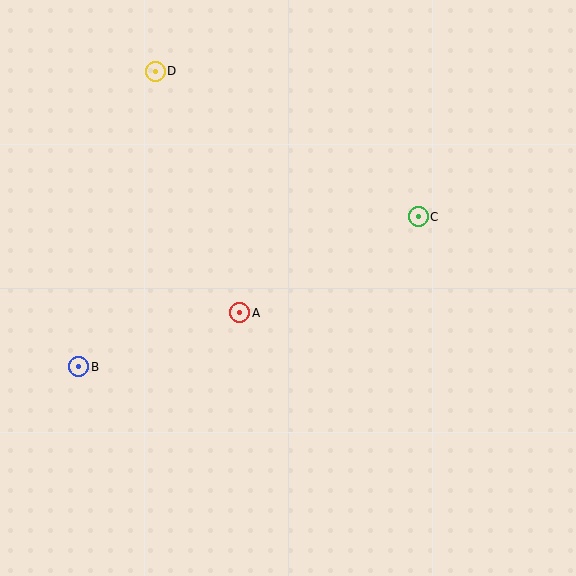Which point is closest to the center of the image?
Point A at (240, 313) is closest to the center.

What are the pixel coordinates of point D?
Point D is at (155, 71).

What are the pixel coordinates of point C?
Point C is at (418, 217).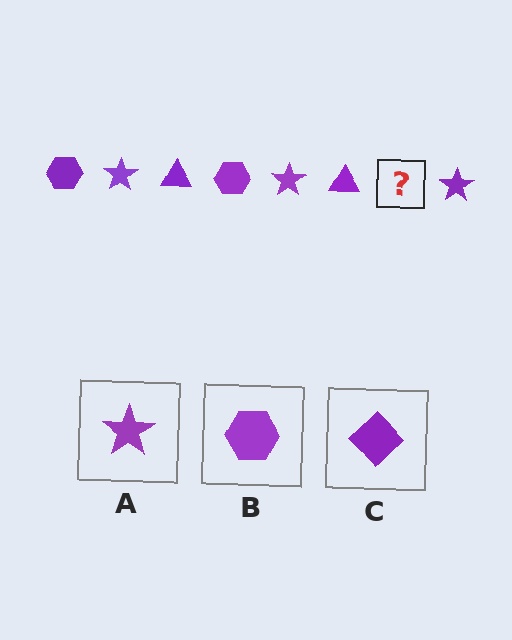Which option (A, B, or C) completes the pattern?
B.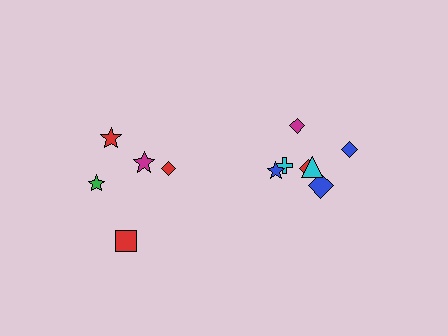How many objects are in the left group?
There are 5 objects.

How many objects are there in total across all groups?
There are 12 objects.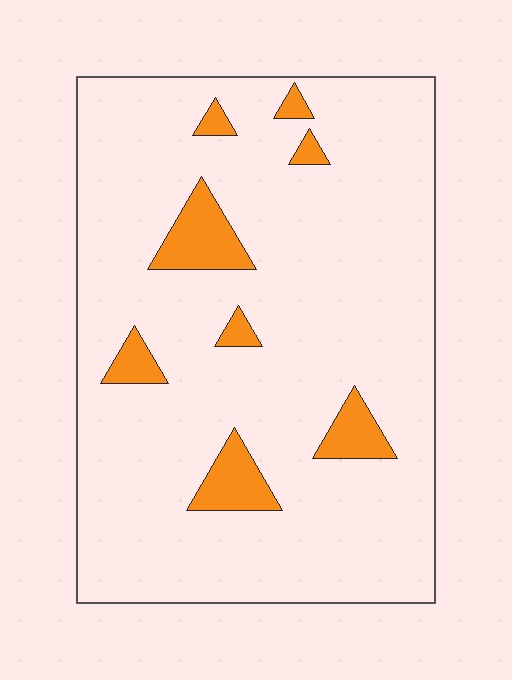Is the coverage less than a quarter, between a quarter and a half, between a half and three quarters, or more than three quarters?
Less than a quarter.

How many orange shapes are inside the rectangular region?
8.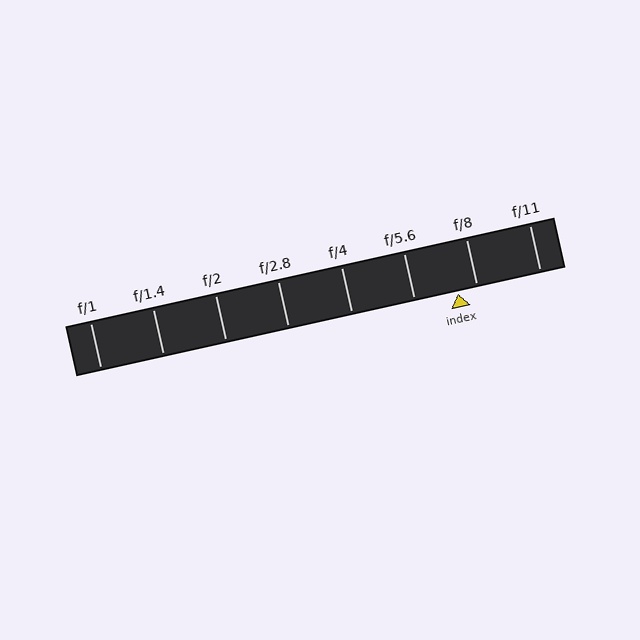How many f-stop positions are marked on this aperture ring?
There are 8 f-stop positions marked.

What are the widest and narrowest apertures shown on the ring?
The widest aperture shown is f/1 and the narrowest is f/11.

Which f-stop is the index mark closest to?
The index mark is closest to f/8.